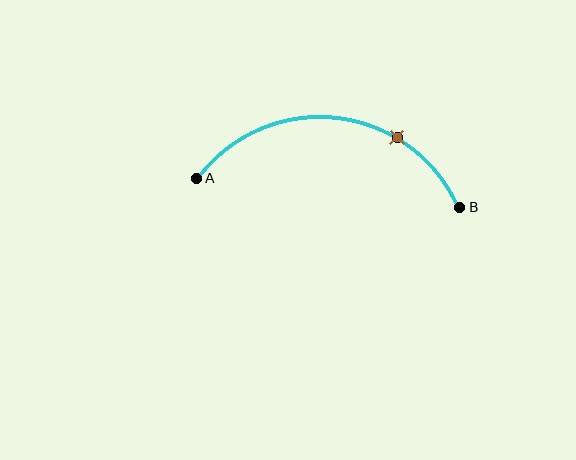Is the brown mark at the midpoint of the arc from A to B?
No. The brown mark lies on the arc but is closer to endpoint B. The arc midpoint would be at the point on the curve equidistant along the arc from both A and B.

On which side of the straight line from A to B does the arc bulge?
The arc bulges above the straight line connecting A and B.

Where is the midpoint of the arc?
The arc midpoint is the point on the curve farthest from the straight line joining A and B. It sits above that line.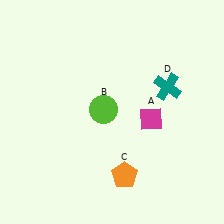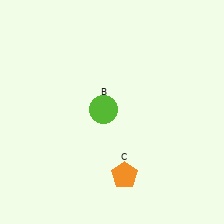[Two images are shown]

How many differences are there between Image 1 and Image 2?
There are 2 differences between the two images.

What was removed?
The teal cross (D), the magenta diamond (A) were removed in Image 2.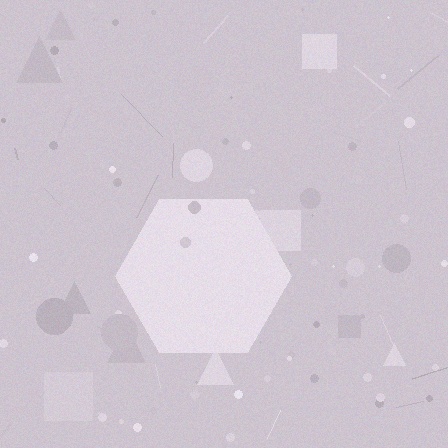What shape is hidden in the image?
A hexagon is hidden in the image.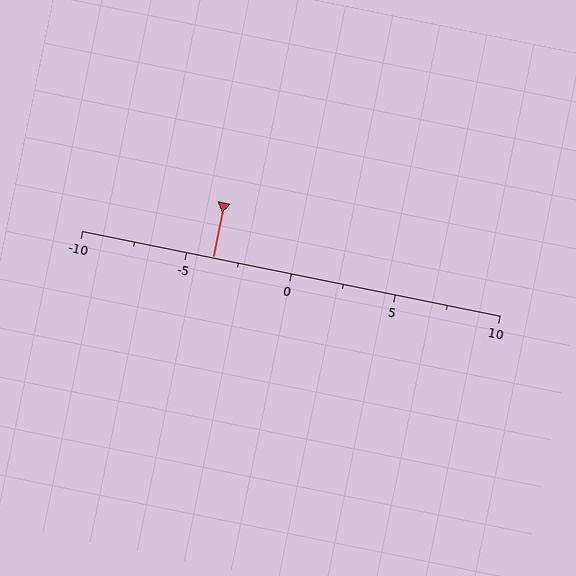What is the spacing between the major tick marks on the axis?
The major ticks are spaced 5 apart.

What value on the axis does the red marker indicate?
The marker indicates approximately -3.8.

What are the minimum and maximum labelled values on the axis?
The axis runs from -10 to 10.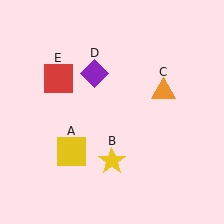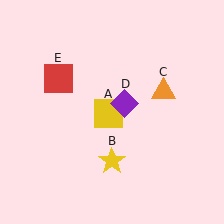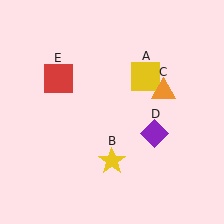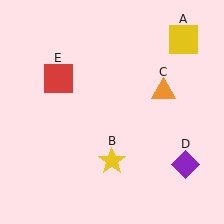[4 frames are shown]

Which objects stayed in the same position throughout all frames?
Yellow star (object B) and orange triangle (object C) and red square (object E) remained stationary.